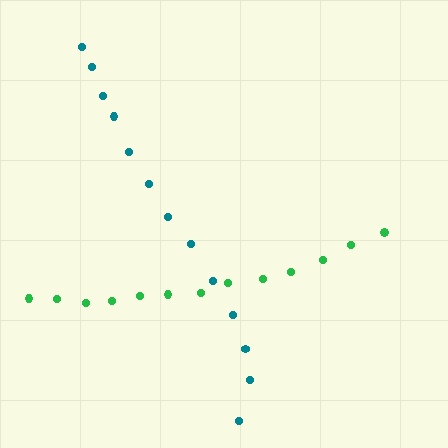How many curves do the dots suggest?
There are 2 distinct paths.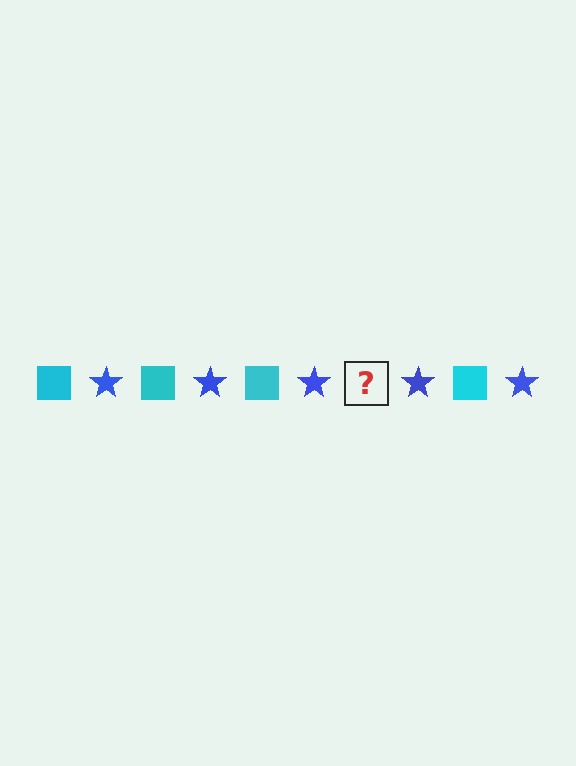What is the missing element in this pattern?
The missing element is a cyan square.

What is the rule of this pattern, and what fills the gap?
The rule is that the pattern alternates between cyan square and blue star. The gap should be filled with a cyan square.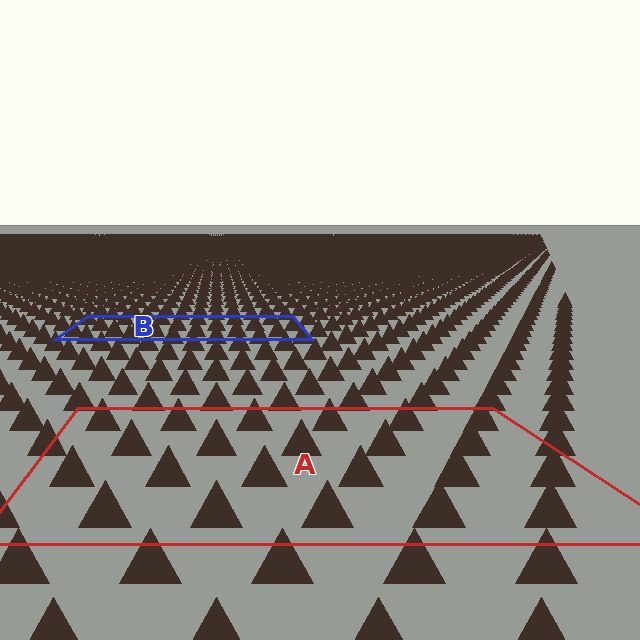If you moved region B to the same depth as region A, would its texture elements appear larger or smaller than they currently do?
They would appear larger. At a closer depth, the same texture elements are projected at a bigger on-screen size.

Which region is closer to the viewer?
Region A is closer. The texture elements there are larger and more spread out.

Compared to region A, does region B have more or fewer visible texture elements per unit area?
Region B has more texture elements per unit area — they are packed more densely because it is farther away.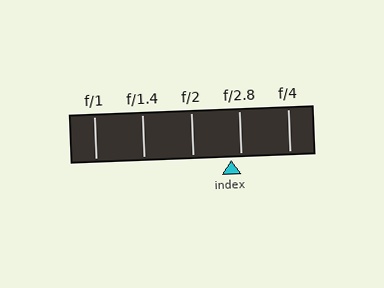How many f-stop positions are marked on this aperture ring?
There are 5 f-stop positions marked.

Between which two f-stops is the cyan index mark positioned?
The index mark is between f/2 and f/2.8.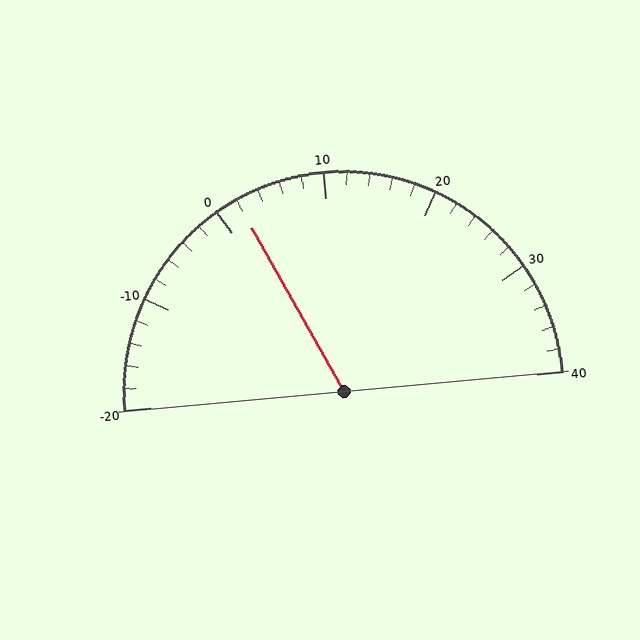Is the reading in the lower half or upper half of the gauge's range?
The reading is in the lower half of the range (-20 to 40).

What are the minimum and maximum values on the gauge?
The gauge ranges from -20 to 40.